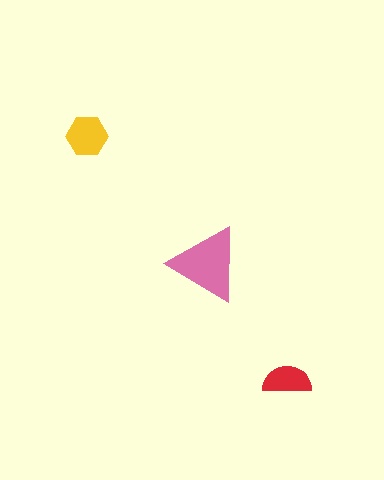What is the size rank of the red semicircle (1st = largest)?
3rd.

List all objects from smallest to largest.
The red semicircle, the yellow hexagon, the pink triangle.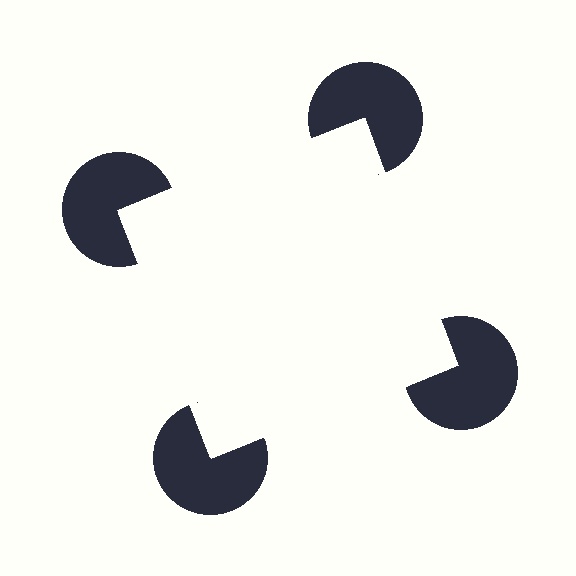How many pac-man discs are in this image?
There are 4 — one at each vertex of the illusory square.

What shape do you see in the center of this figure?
An illusory square — its edges are inferred from the aligned wedge cuts in the pac-man discs, not physically drawn.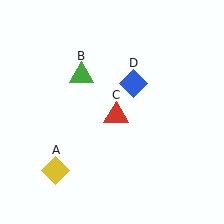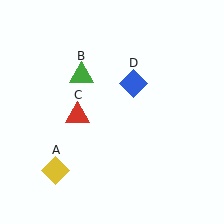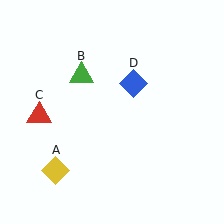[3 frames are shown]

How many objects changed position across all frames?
1 object changed position: red triangle (object C).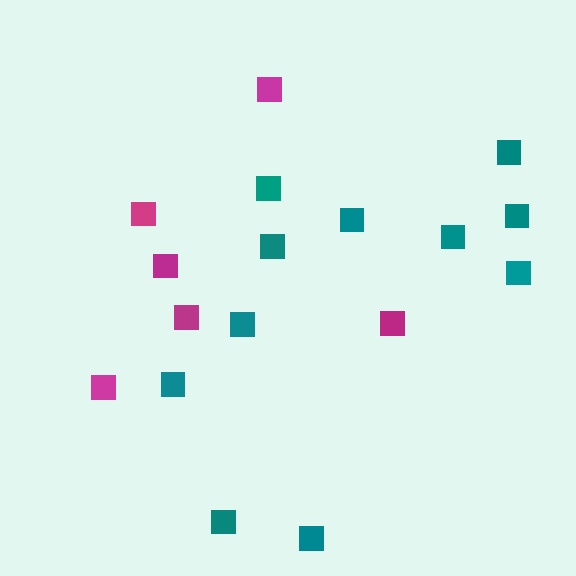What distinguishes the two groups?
There are 2 groups: one group of teal squares (11) and one group of magenta squares (6).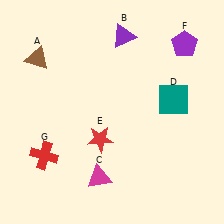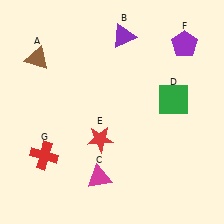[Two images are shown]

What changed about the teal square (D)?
In Image 1, D is teal. In Image 2, it changed to green.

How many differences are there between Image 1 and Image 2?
There is 1 difference between the two images.